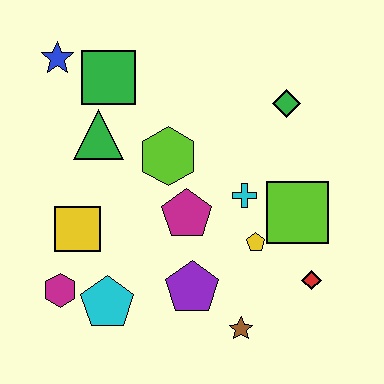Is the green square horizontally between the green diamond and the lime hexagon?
No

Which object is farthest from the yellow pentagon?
The blue star is farthest from the yellow pentagon.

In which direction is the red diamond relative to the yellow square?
The red diamond is to the right of the yellow square.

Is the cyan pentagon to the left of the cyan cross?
Yes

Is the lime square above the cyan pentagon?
Yes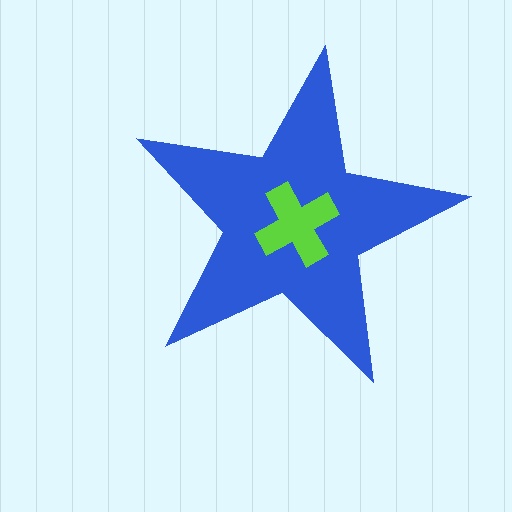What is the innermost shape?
The lime cross.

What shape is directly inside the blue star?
The lime cross.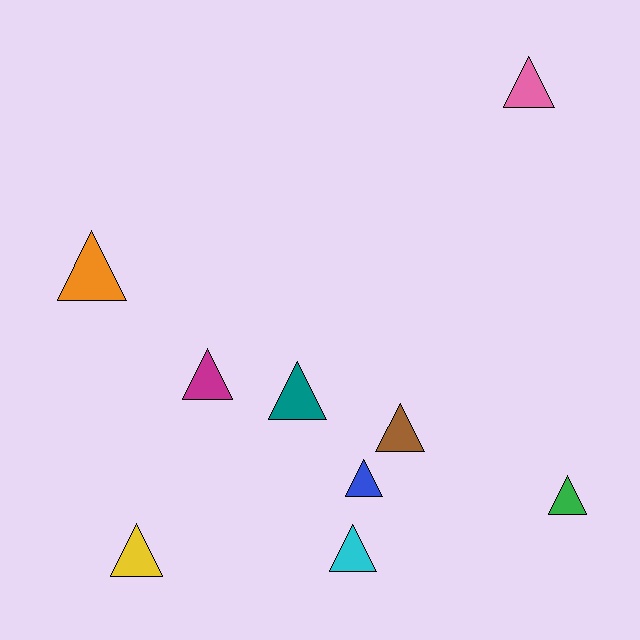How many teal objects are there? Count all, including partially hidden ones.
There is 1 teal object.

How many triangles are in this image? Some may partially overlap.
There are 9 triangles.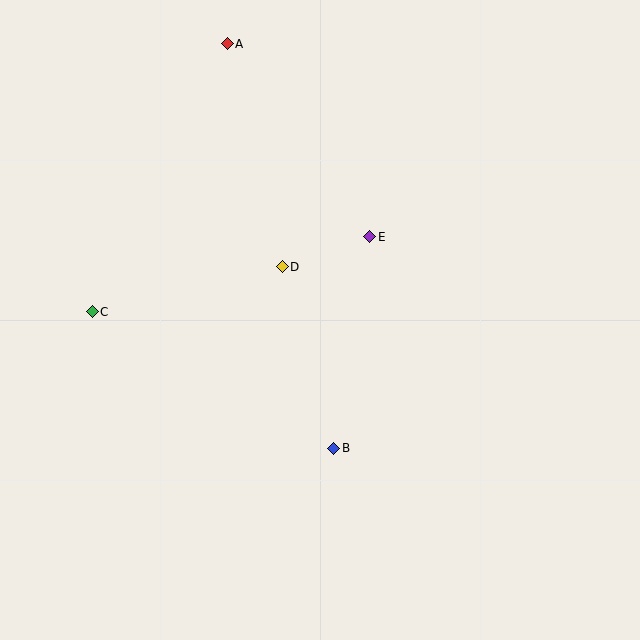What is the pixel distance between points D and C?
The distance between D and C is 195 pixels.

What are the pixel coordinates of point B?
Point B is at (334, 448).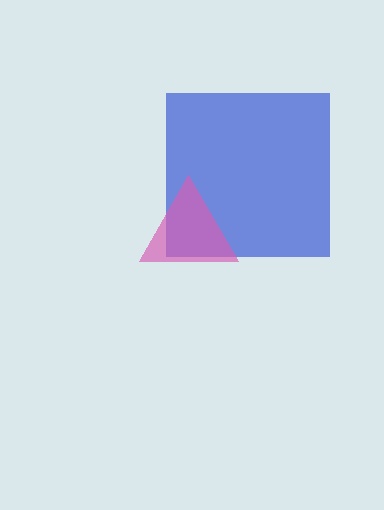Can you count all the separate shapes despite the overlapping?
Yes, there are 2 separate shapes.